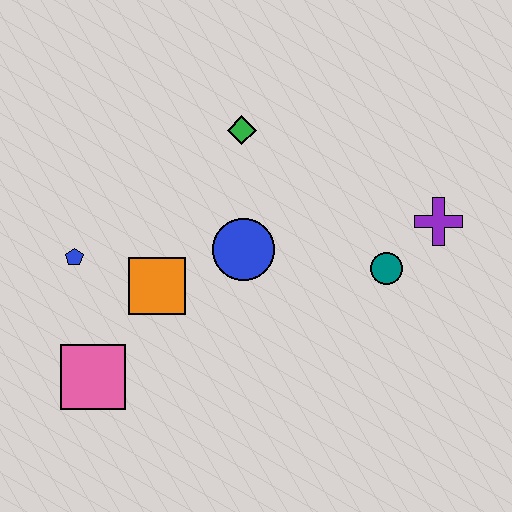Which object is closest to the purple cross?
The teal circle is closest to the purple cross.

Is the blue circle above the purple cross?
No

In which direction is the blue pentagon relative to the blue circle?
The blue pentagon is to the left of the blue circle.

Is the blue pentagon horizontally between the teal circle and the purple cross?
No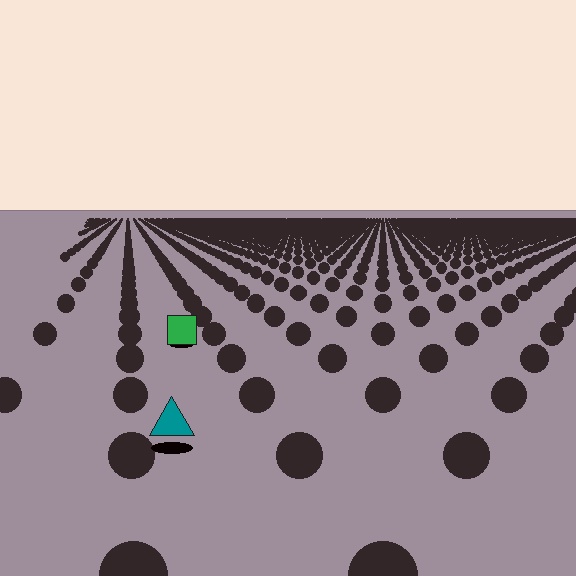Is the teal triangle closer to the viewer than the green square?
Yes. The teal triangle is closer — you can tell from the texture gradient: the ground texture is coarser near it.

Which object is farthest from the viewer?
The green square is farthest from the viewer. It appears smaller and the ground texture around it is denser.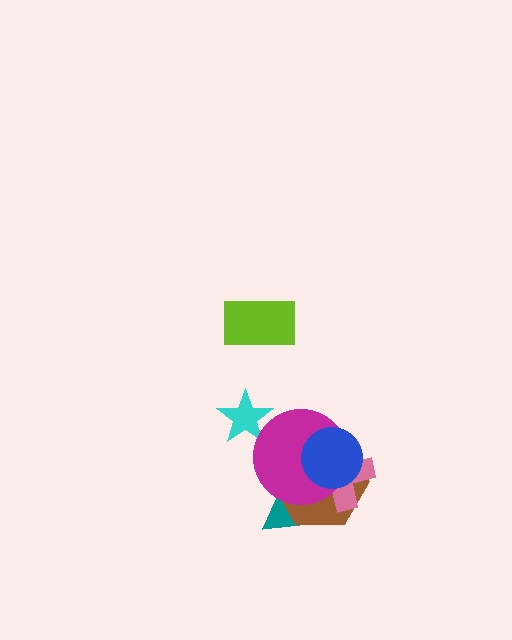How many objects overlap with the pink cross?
3 objects overlap with the pink cross.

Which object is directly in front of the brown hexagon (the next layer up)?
The pink cross is directly in front of the brown hexagon.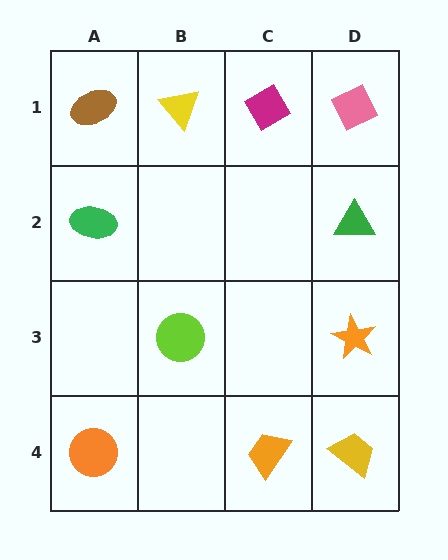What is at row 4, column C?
An orange trapezoid.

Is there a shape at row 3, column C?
No, that cell is empty.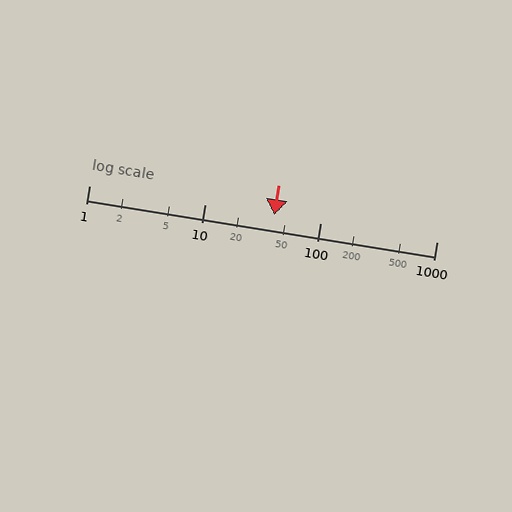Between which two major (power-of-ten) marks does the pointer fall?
The pointer is between 10 and 100.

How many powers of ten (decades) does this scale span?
The scale spans 3 decades, from 1 to 1000.